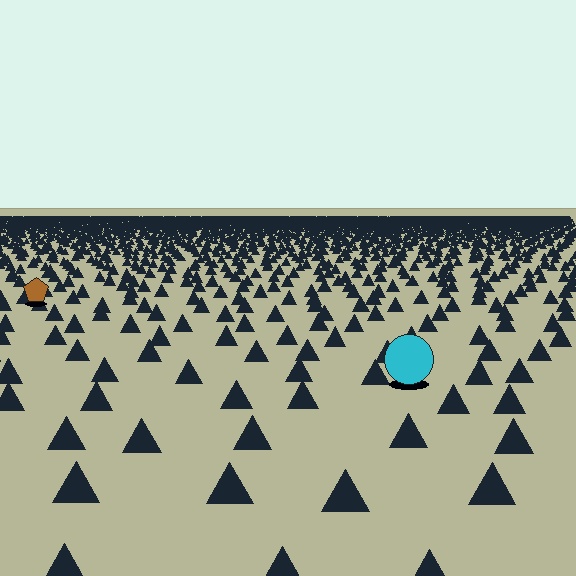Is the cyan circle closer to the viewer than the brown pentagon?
Yes. The cyan circle is closer — you can tell from the texture gradient: the ground texture is coarser near it.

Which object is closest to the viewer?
The cyan circle is closest. The texture marks near it are larger and more spread out.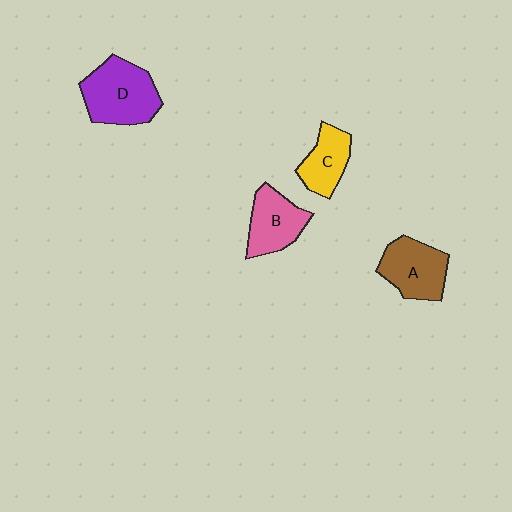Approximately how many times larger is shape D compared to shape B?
Approximately 1.4 times.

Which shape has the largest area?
Shape D (purple).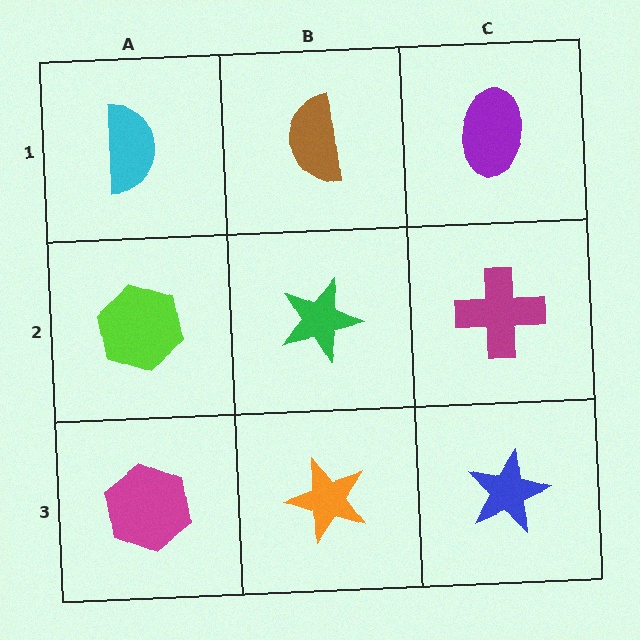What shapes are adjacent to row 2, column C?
A purple ellipse (row 1, column C), a blue star (row 3, column C), a green star (row 2, column B).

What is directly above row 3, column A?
A lime hexagon.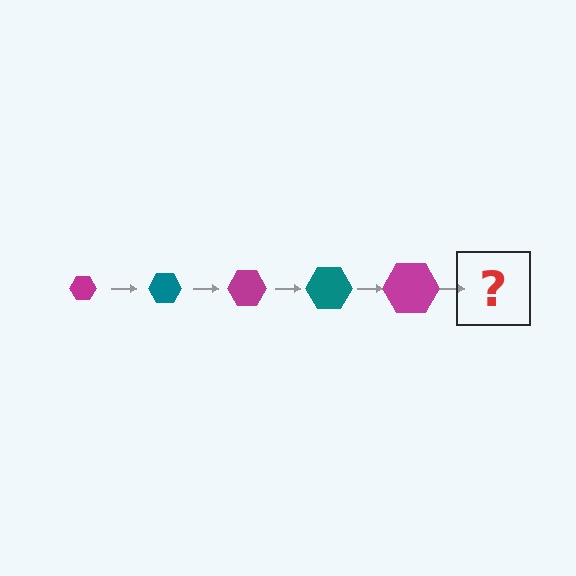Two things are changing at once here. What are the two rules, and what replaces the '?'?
The two rules are that the hexagon grows larger each step and the color cycles through magenta and teal. The '?' should be a teal hexagon, larger than the previous one.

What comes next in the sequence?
The next element should be a teal hexagon, larger than the previous one.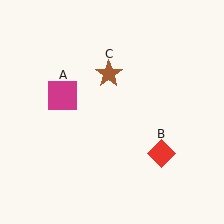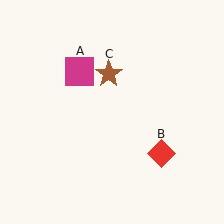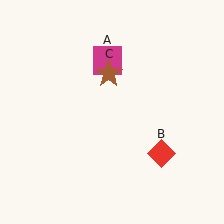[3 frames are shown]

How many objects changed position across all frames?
1 object changed position: magenta square (object A).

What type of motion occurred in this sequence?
The magenta square (object A) rotated clockwise around the center of the scene.